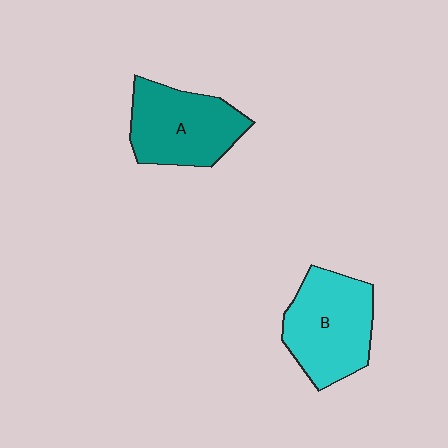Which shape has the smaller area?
Shape A (teal).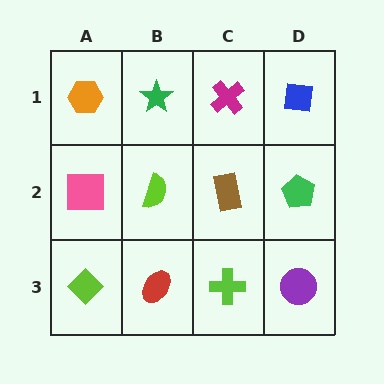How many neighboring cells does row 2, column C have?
4.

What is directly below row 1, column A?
A pink square.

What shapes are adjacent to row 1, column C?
A brown rectangle (row 2, column C), a green star (row 1, column B), a blue square (row 1, column D).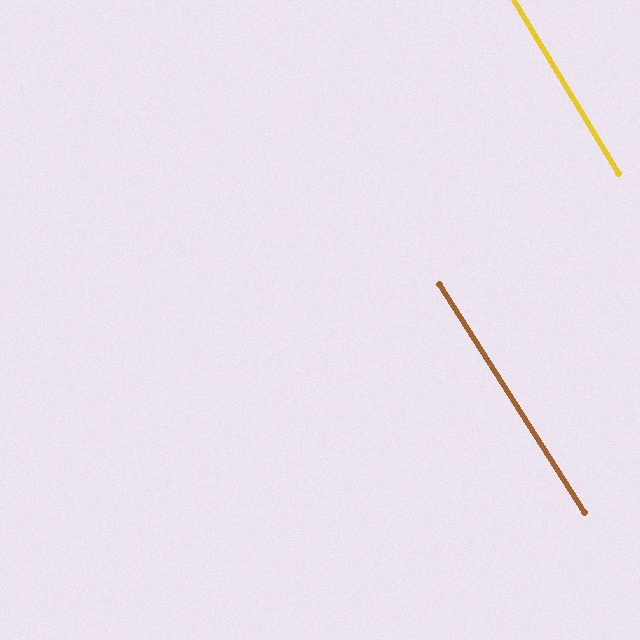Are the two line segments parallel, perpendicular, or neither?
Parallel — their directions differ by only 1.6°.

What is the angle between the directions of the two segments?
Approximately 2 degrees.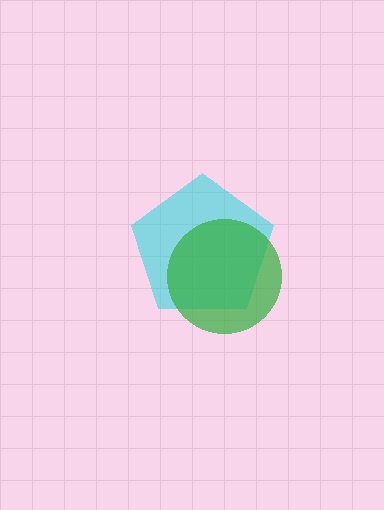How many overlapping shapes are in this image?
There are 2 overlapping shapes in the image.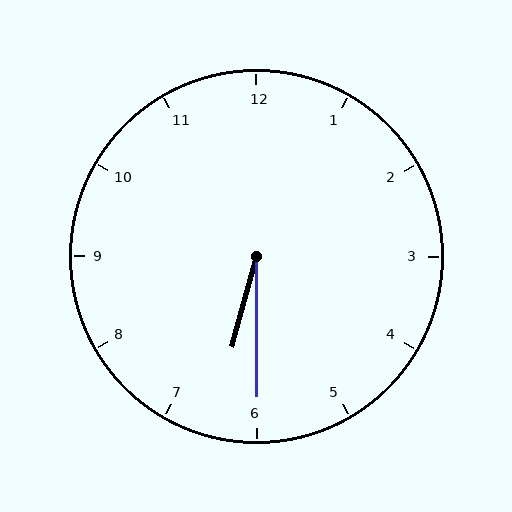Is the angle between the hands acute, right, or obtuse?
It is acute.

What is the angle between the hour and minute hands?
Approximately 15 degrees.